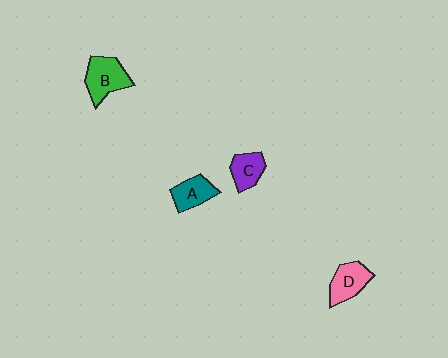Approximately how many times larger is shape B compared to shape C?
Approximately 1.5 times.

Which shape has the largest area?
Shape B (green).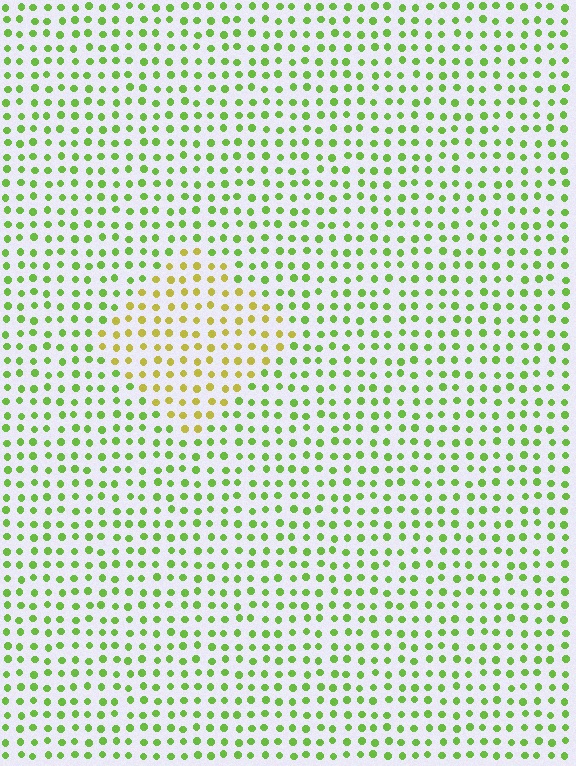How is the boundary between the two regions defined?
The boundary is defined purely by a slight shift in hue (about 41 degrees). Spacing, size, and orientation are identical on both sides.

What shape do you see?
I see a diamond.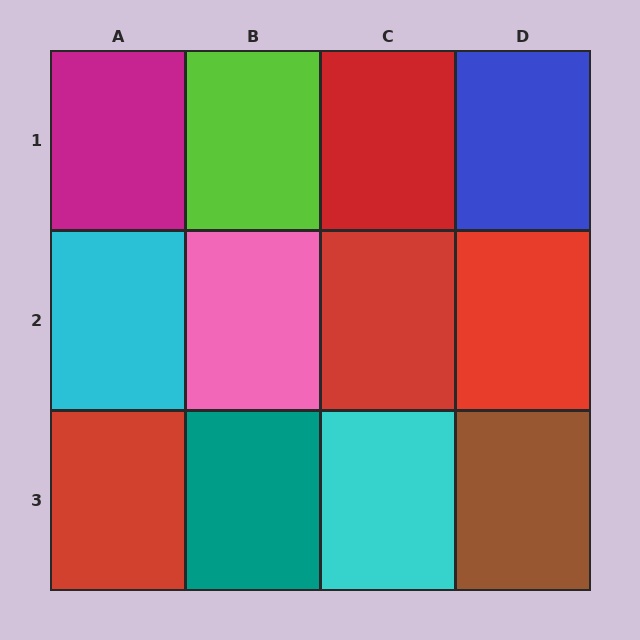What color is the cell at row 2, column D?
Red.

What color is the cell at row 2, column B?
Pink.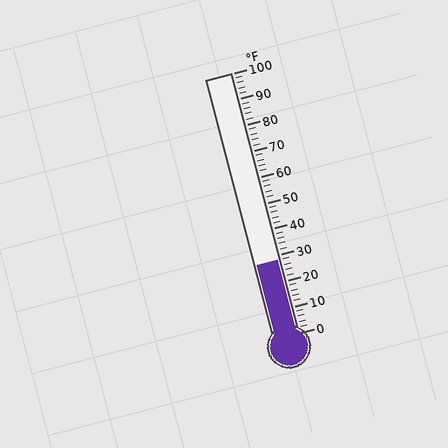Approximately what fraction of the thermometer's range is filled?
The thermometer is filled to approximately 30% of its range.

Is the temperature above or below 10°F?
The temperature is above 10°F.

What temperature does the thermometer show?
The thermometer shows approximately 28°F.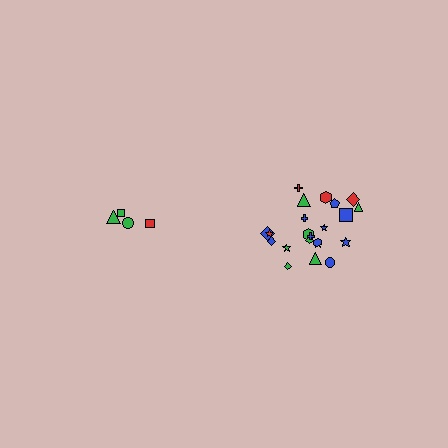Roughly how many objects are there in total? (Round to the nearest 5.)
Roughly 25 objects in total.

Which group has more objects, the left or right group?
The right group.